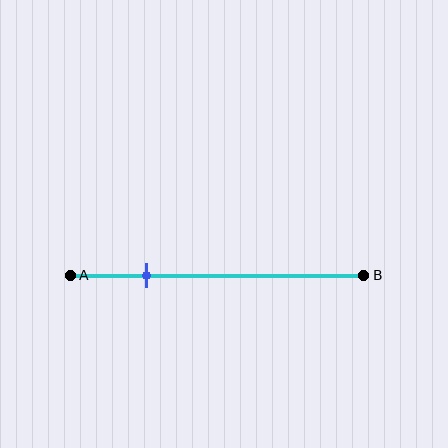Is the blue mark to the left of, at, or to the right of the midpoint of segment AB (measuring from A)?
The blue mark is to the left of the midpoint of segment AB.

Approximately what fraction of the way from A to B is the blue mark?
The blue mark is approximately 25% of the way from A to B.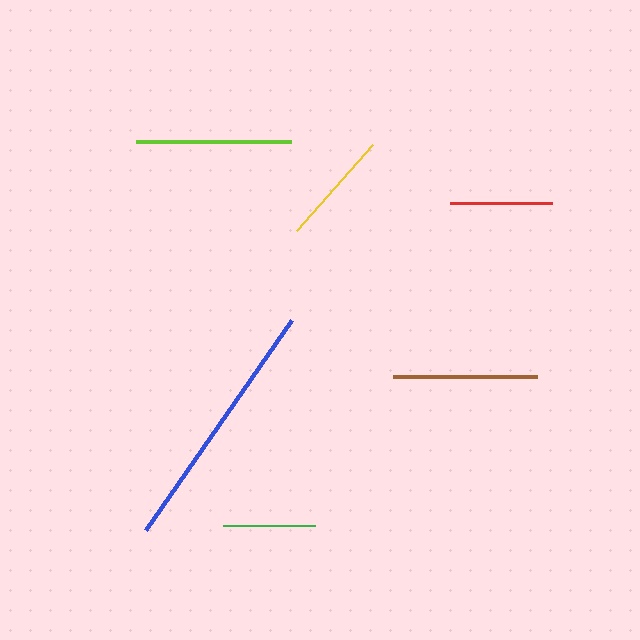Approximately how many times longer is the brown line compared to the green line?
The brown line is approximately 1.6 times the length of the green line.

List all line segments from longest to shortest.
From longest to shortest: blue, lime, brown, yellow, red, green.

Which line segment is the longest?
The blue line is the longest at approximately 256 pixels.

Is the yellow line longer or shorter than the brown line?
The brown line is longer than the yellow line.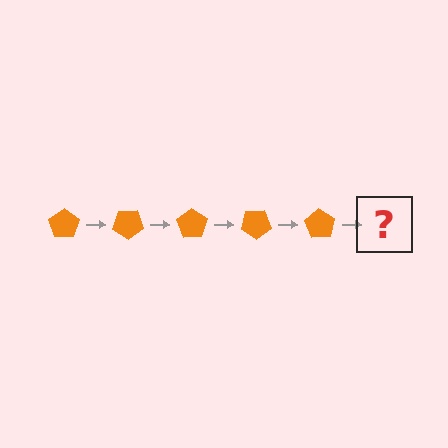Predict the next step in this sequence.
The next step is an orange pentagon rotated 175 degrees.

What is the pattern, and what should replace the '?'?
The pattern is that the pentagon rotates 35 degrees each step. The '?' should be an orange pentagon rotated 175 degrees.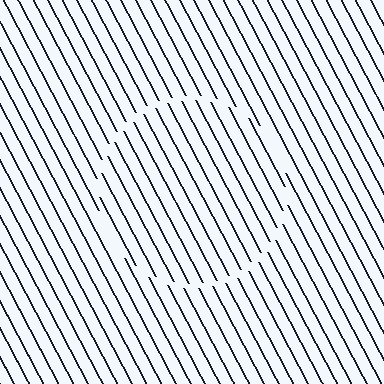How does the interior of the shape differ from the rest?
The interior of the shape contains the same grating, shifted by half a period — the contour is defined by the phase discontinuity where line-ends from the inner and outer gratings abut.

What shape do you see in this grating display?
An illusory circle. The interior of the shape contains the same grating, shifted by half a period — the contour is defined by the phase discontinuity where line-ends from the inner and outer gratings abut.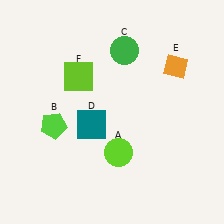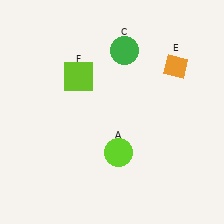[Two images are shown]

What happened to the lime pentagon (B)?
The lime pentagon (B) was removed in Image 2. It was in the bottom-left area of Image 1.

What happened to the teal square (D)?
The teal square (D) was removed in Image 2. It was in the bottom-left area of Image 1.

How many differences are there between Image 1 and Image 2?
There are 2 differences between the two images.